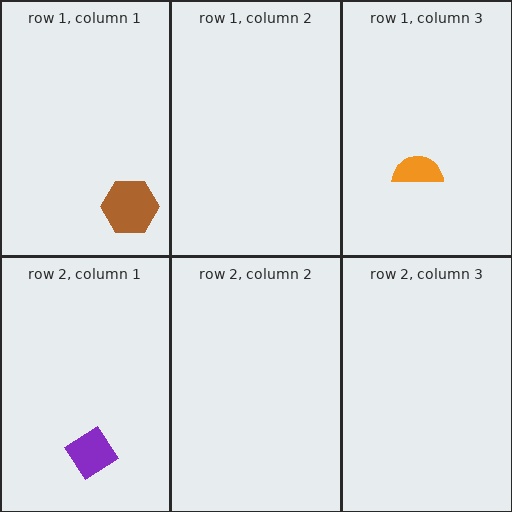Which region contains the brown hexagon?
The row 1, column 1 region.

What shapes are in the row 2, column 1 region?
The purple diamond.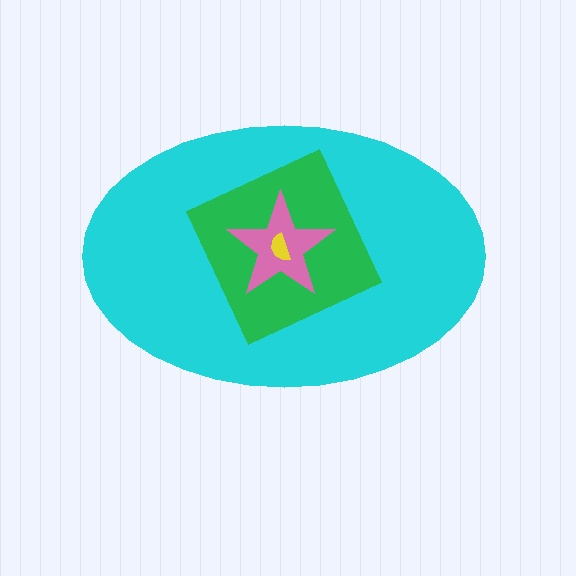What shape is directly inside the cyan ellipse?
The green square.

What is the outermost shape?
The cyan ellipse.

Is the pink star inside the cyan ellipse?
Yes.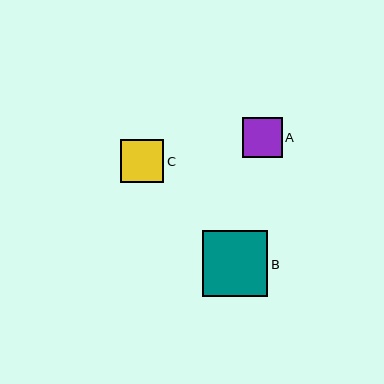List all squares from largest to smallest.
From largest to smallest: B, C, A.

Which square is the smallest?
Square A is the smallest with a size of approximately 40 pixels.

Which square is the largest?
Square B is the largest with a size of approximately 65 pixels.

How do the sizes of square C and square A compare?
Square C and square A are approximately the same size.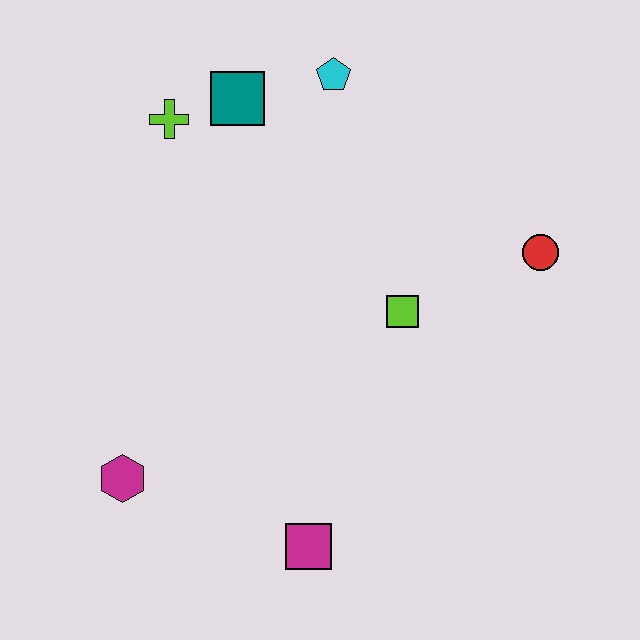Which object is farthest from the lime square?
The magenta hexagon is farthest from the lime square.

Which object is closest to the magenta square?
The magenta hexagon is closest to the magenta square.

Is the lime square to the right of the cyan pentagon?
Yes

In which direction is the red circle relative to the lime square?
The red circle is to the right of the lime square.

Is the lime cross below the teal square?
Yes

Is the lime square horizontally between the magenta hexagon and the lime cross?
No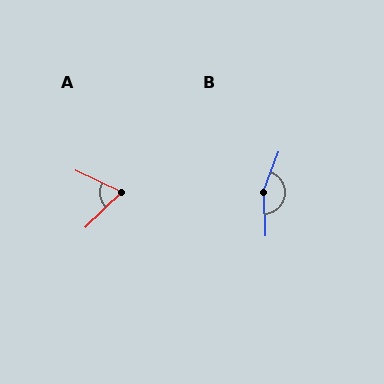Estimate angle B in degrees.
Approximately 157 degrees.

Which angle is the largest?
B, at approximately 157 degrees.